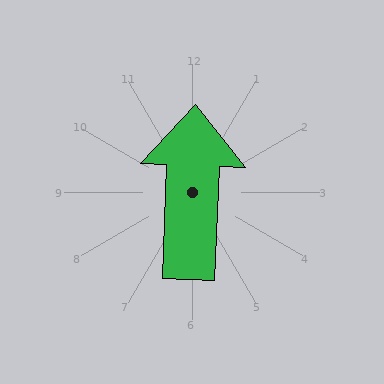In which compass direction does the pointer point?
North.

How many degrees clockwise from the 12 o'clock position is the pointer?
Approximately 2 degrees.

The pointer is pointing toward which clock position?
Roughly 12 o'clock.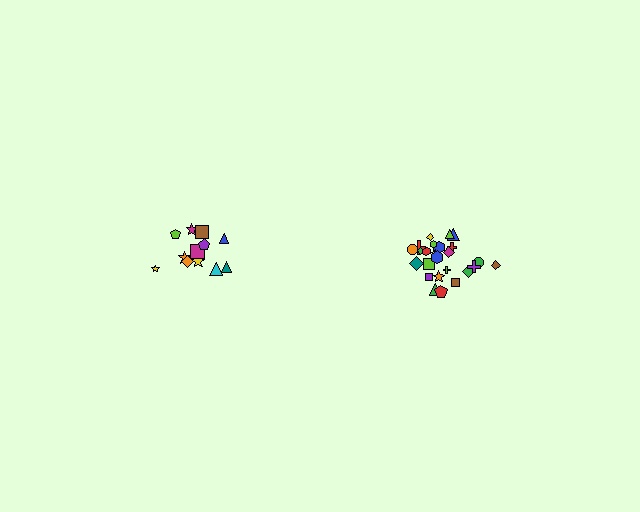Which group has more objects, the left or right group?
The right group.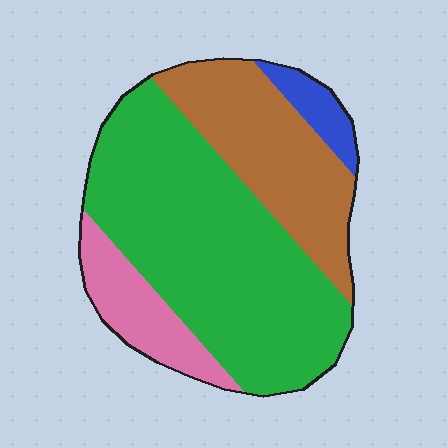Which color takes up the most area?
Green, at roughly 55%.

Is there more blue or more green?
Green.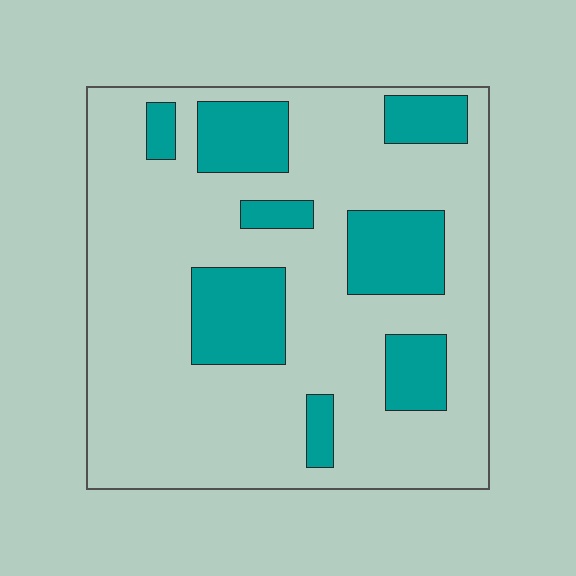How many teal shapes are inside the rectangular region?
8.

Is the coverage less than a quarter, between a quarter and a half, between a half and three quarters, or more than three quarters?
Less than a quarter.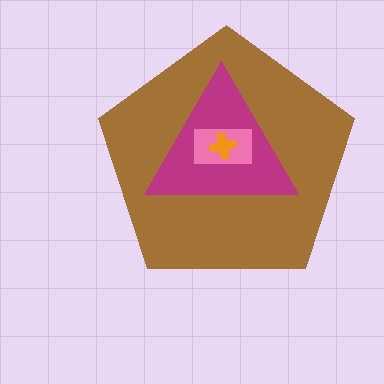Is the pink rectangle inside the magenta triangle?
Yes.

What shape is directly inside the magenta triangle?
The pink rectangle.